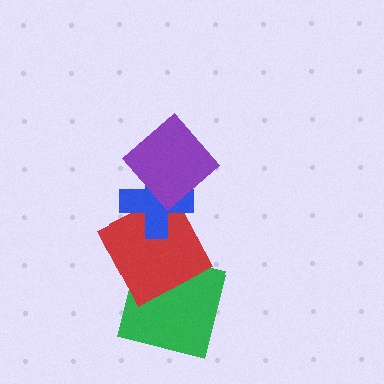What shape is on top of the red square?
The blue cross is on top of the red square.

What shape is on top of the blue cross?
The purple diamond is on top of the blue cross.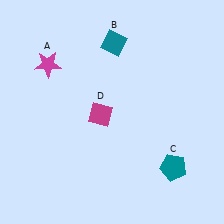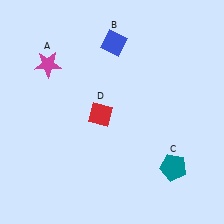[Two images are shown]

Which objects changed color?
B changed from teal to blue. D changed from magenta to red.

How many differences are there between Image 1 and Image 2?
There are 2 differences between the two images.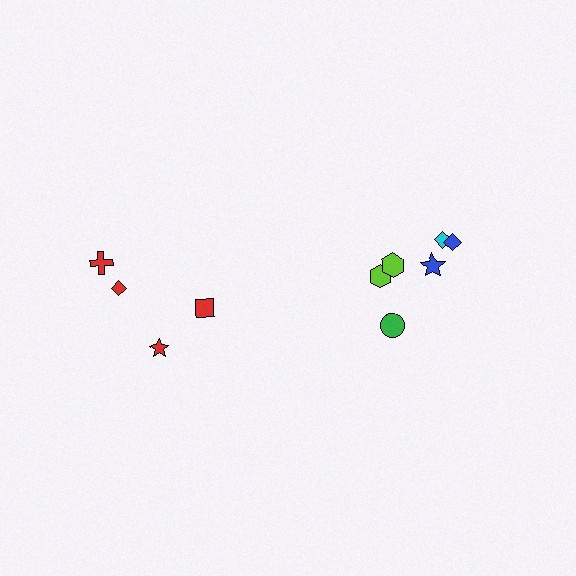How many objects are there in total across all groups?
There are 10 objects.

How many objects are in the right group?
There are 6 objects.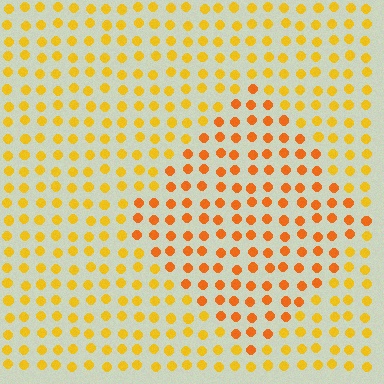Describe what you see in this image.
The image is filled with small yellow elements in a uniform arrangement. A diamond-shaped region is visible where the elements are tinted to a slightly different hue, forming a subtle color boundary.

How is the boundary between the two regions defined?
The boundary is defined purely by a slight shift in hue (about 24 degrees). Spacing, size, and orientation are identical on both sides.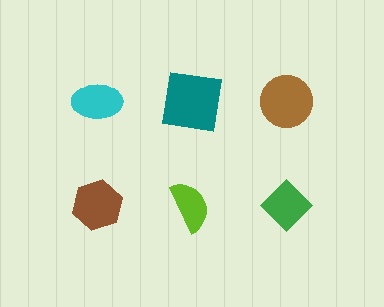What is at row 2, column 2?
A lime semicircle.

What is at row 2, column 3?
A green diamond.